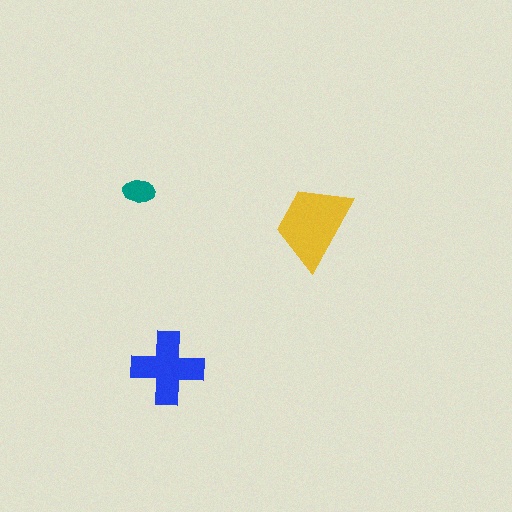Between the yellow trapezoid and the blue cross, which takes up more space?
The yellow trapezoid.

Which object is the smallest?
The teal ellipse.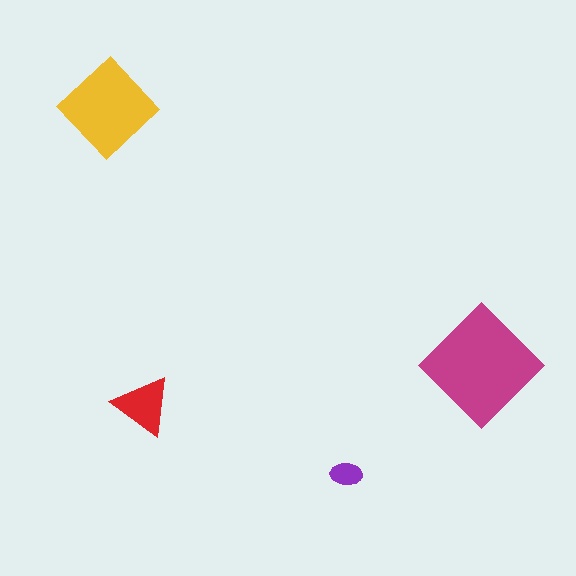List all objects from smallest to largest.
The purple ellipse, the red triangle, the yellow diamond, the magenta diamond.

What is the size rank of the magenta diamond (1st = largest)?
1st.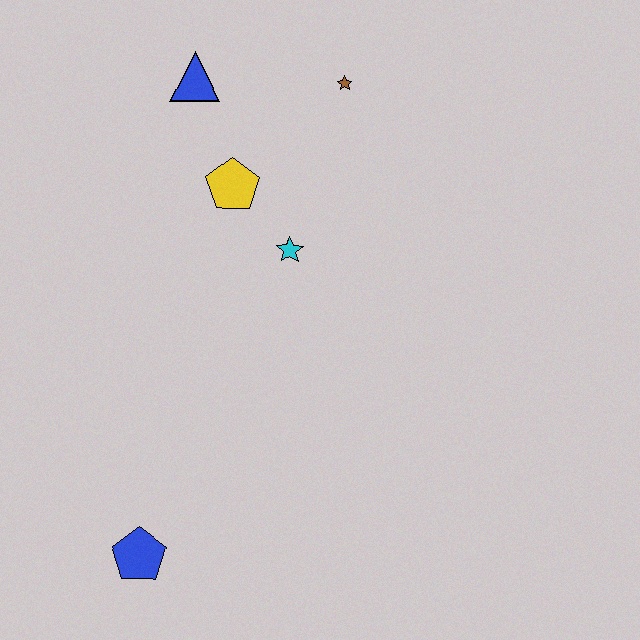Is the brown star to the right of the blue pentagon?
Yes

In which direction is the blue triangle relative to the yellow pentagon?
The blue triangle is above the yellow pentagon.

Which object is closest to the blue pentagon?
The cyan star is closest to the blue pentagon.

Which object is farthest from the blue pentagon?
The brown star is farthest from the blue pentagon.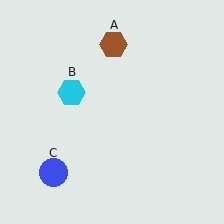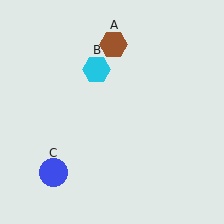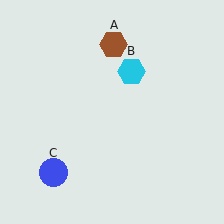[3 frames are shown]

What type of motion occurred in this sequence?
The cyan hexagon (object B) rotated clockwise around the center of the scene.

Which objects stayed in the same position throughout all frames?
Brown hexagon (object A) and blue circle (object C) remained stationary.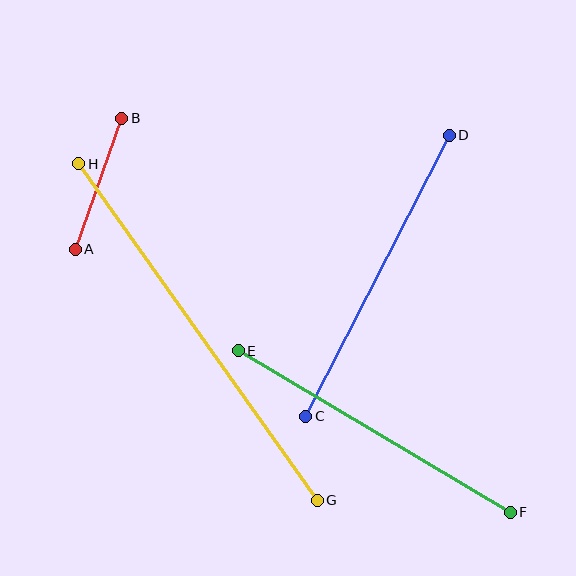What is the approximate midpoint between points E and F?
The midpoint is at approximately (374, 431) pixels.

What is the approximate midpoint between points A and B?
The midpoint is at approximately (99, 184) pixels.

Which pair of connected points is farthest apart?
Points G and H are farthest apart.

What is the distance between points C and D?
The distance is approximately 316 pixels.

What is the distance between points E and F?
The distance is approximately 316 pixels.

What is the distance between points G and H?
The distance is approximately 413 pixels.